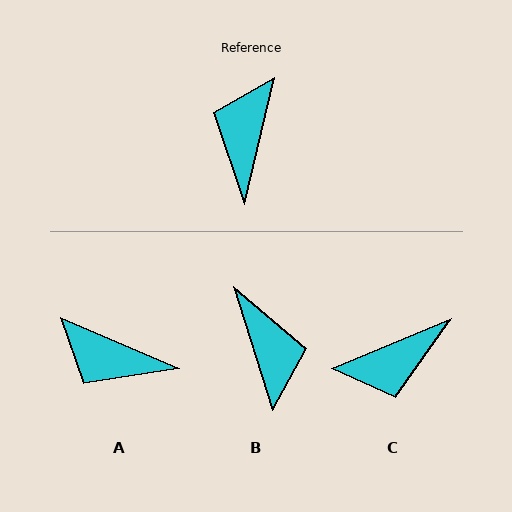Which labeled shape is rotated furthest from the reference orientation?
B, about 149 degrees away.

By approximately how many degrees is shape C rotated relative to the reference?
Approximately 126 degrees counter-clockwise.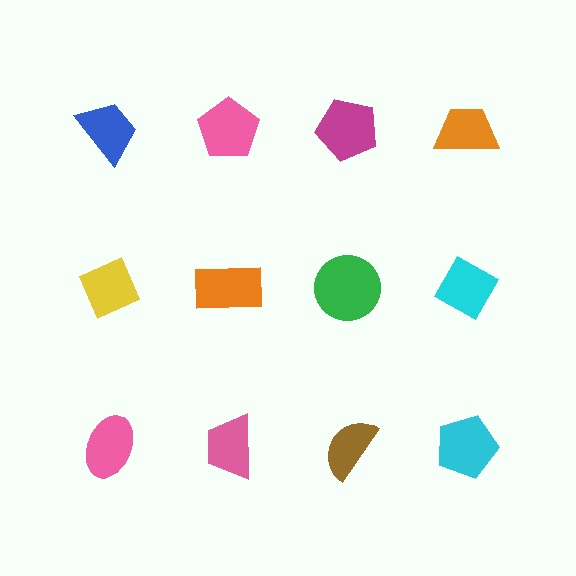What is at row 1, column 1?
A blue trapezoid.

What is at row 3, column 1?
A pink ellipse.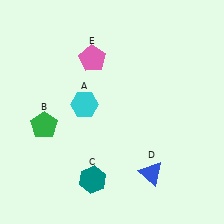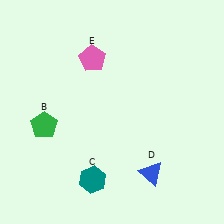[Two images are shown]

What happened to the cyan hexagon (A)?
The cyan hexagon (A) was removed in Image 2. It was in the top-left area of Image 1.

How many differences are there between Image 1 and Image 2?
There is 1 difference between the two images.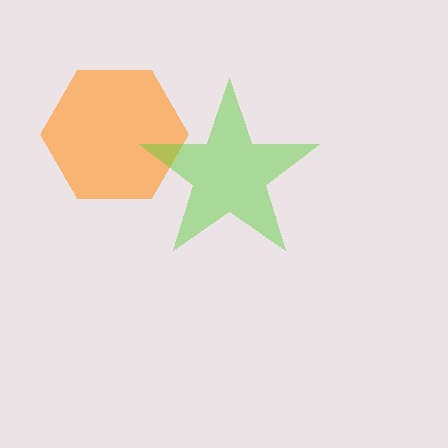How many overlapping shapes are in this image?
There are 2 overlapping shapes in the image.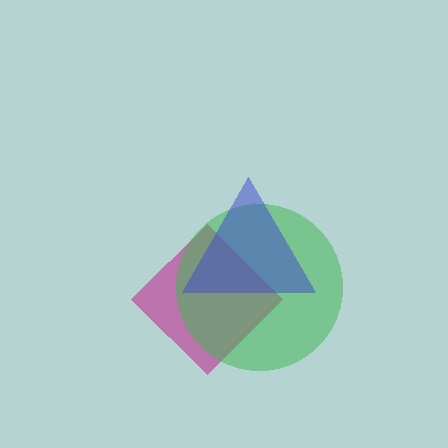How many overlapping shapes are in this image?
There are 3 overlapping shapes in the image.